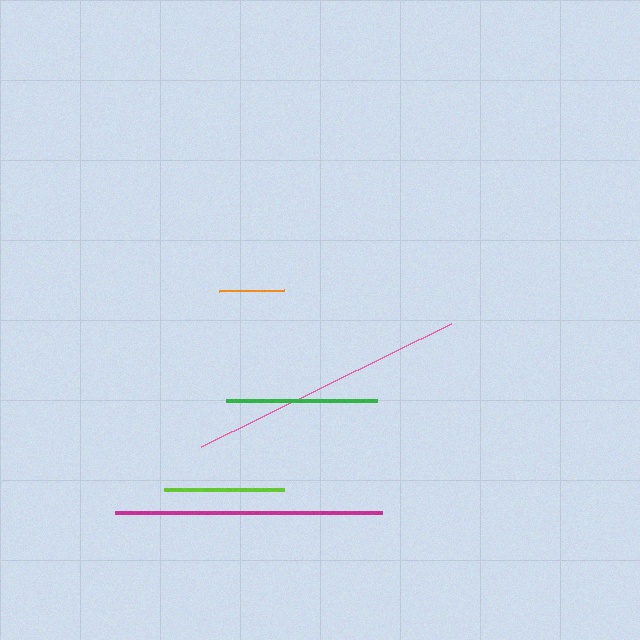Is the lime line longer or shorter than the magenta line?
The magenta line is longer than the lime line.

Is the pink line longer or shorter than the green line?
The pink line is longer than the green line.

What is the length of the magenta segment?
The magenta segment is approximately 267 pixels long.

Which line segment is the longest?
The pink line is the longest at approximately 278 pixels.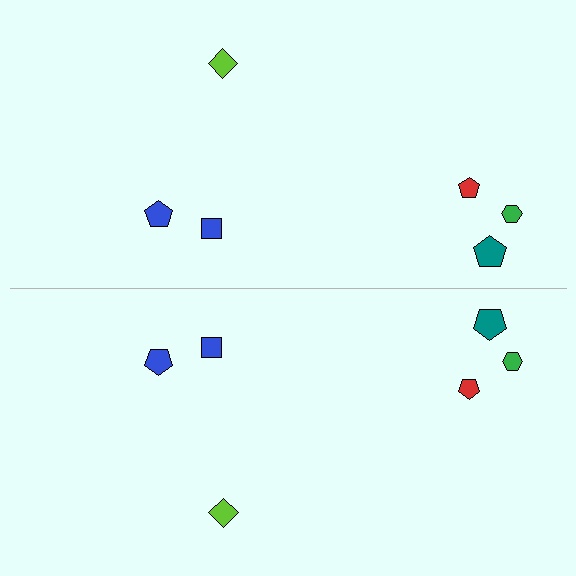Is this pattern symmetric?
Yes, this pattern has bilateral (reflection) symmetry.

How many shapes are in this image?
There are 12 shapes in this image.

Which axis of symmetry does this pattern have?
The pattern has a horizontal axis of symmetry running through the center of the image.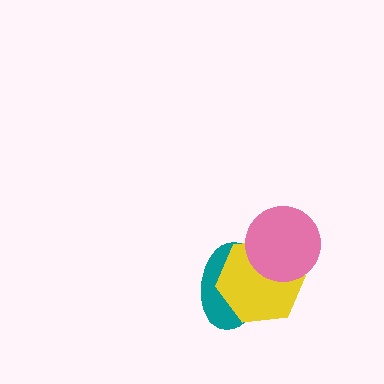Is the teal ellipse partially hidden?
Yes, it is partially covered by another shape.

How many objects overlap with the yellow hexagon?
2 objects overlap with the yellow hexagon.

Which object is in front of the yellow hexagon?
The pink circle is in front of the yellow hexagon.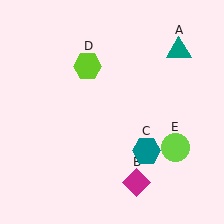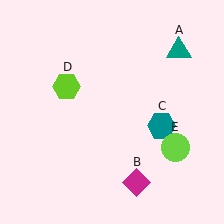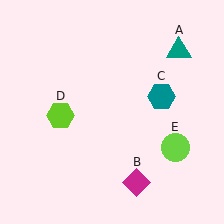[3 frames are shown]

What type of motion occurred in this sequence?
The teal hexagon (object C), lime hexagon (object D) rotated counterclockwise around the center of the scene.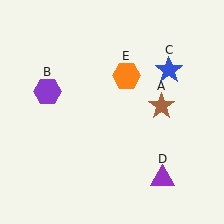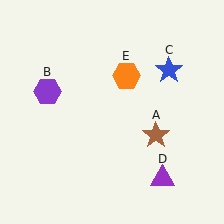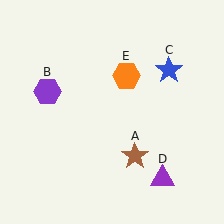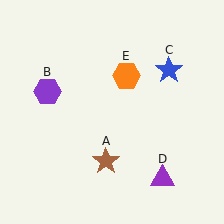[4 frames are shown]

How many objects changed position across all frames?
1 object changed position: brown star (object A).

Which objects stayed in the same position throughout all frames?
Purple hexagon (object B) and blue star (object C) and purple triangle (object D) and orange hexagon (object E) remained stationary.